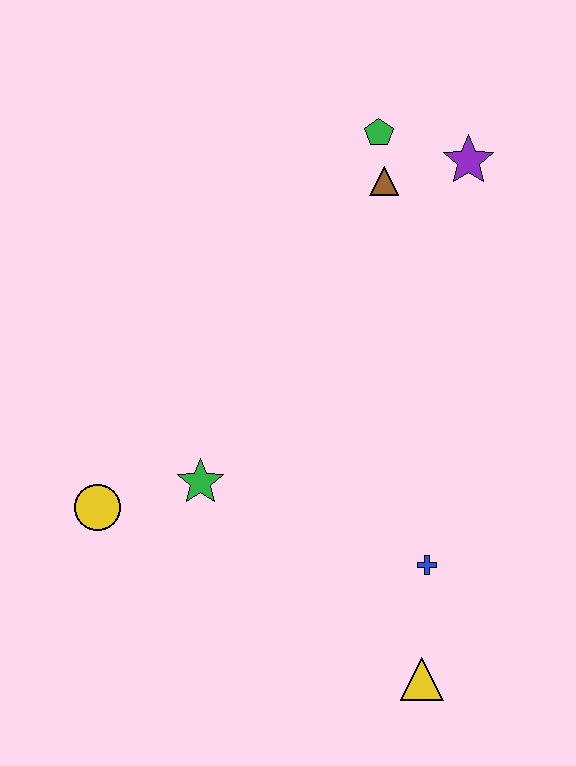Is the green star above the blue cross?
Yes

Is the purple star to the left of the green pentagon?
No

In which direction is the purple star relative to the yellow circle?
The purple star is to the right of the yellow circle.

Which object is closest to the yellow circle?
The green star is closest to the yellow circle.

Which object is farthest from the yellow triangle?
The green pentagon is farthest from the yellow triangle.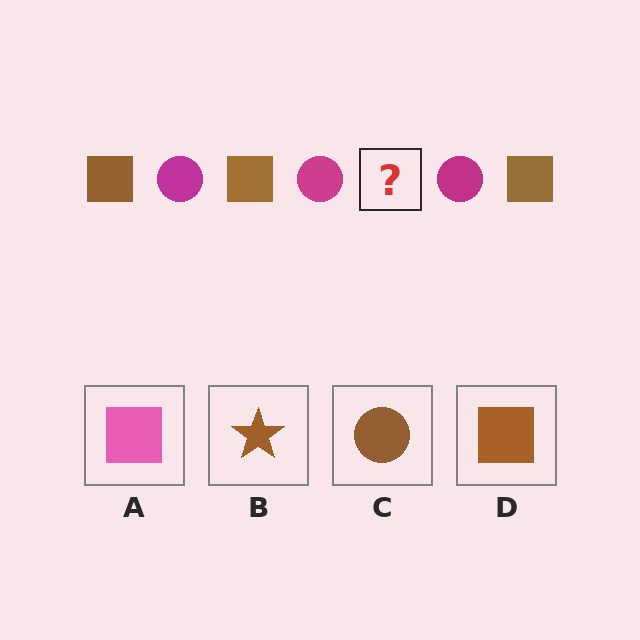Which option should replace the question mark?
Option D.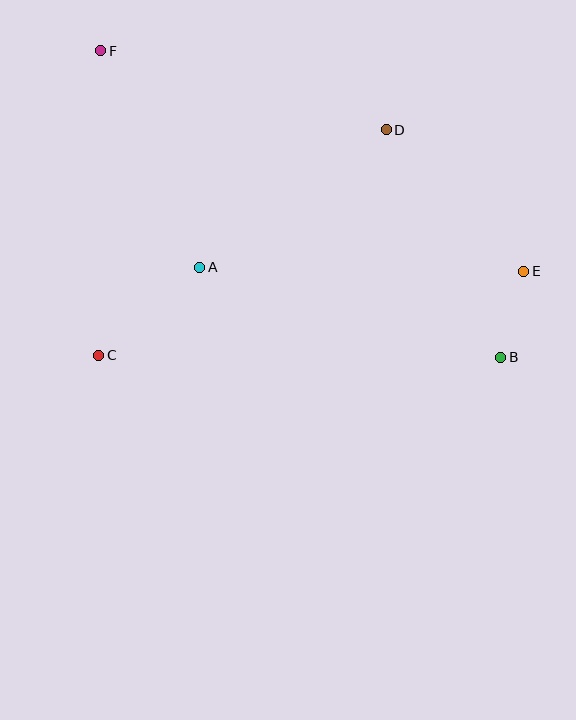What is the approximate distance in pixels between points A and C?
The distance between A and C is approximately 134 pixels.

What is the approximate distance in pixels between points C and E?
The distance between C and E is approximately 433 pixels.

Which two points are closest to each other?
Points B and E are closest to each other.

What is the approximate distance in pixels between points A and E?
The distance between A and E is approximately 324 pixels.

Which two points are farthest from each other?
Points B and F are farthest from each other.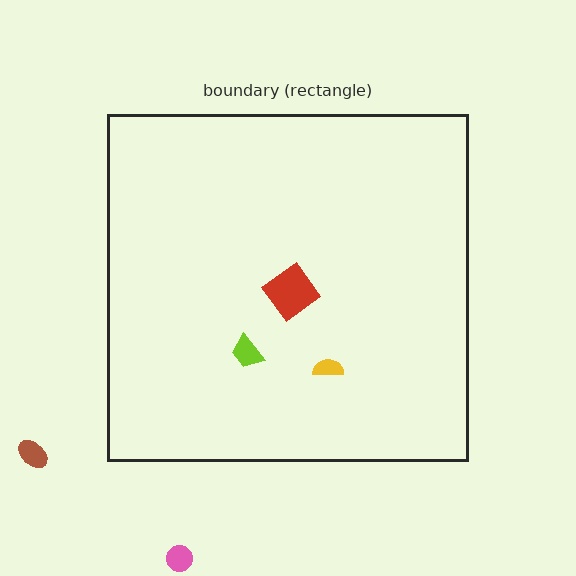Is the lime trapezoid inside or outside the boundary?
Inside.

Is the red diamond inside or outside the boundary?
Inside.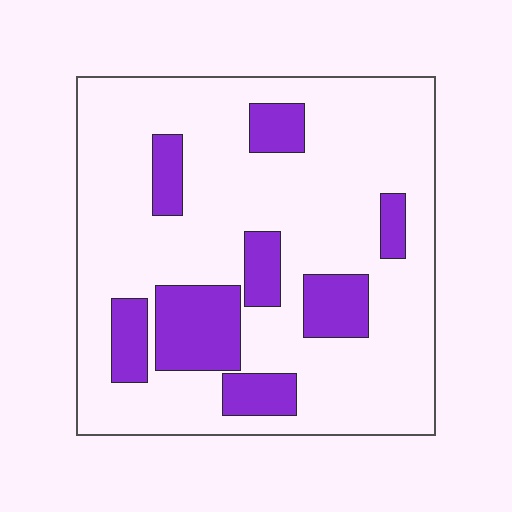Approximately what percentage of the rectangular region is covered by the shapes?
Approximately 20%.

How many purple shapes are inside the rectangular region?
8.